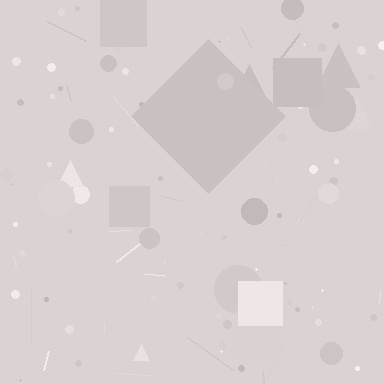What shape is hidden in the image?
A diamond is hidden in the image.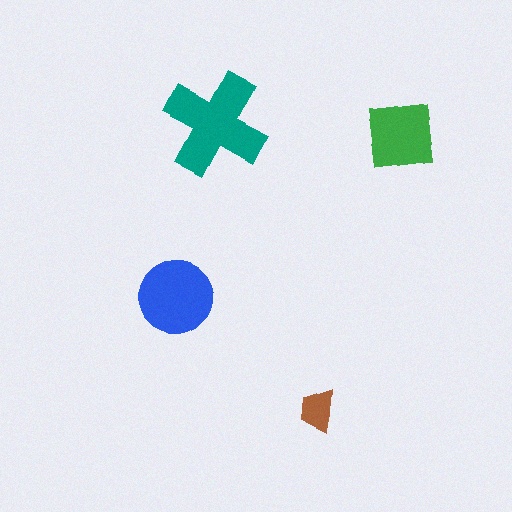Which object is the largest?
The teal cross.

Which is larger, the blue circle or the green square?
The blue circle.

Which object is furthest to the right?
The green square is rightmost.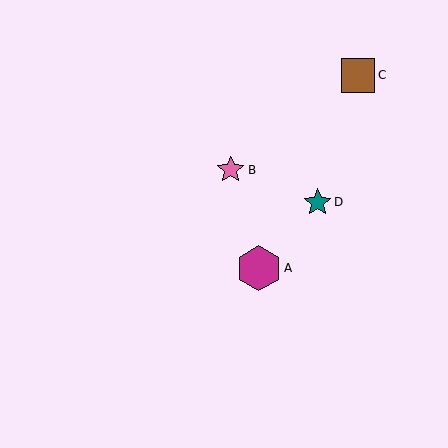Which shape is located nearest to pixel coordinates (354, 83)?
The brown square (labeled C) at (358, 75) is nearest to that location.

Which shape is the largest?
The magenta hexagon (labeled A) is the largest.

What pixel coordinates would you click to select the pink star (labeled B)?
Click at (231, 170) to select the pink star B.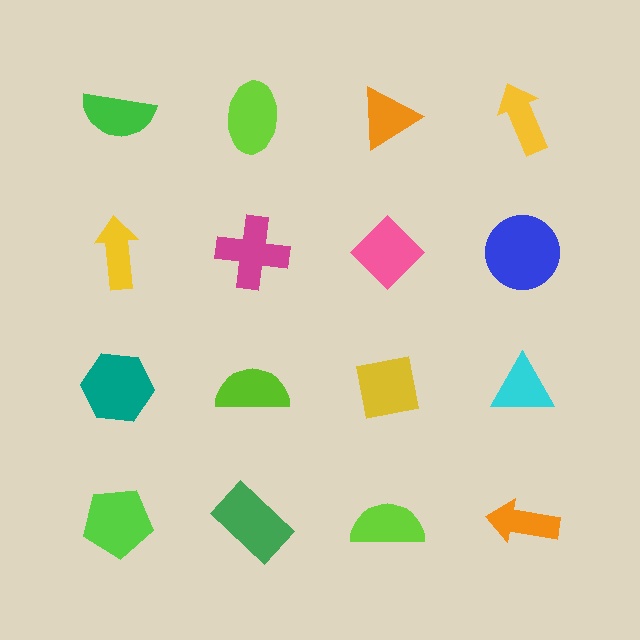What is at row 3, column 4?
A cyan triangle.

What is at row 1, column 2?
A lime ellipse.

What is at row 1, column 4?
A yellow arrow.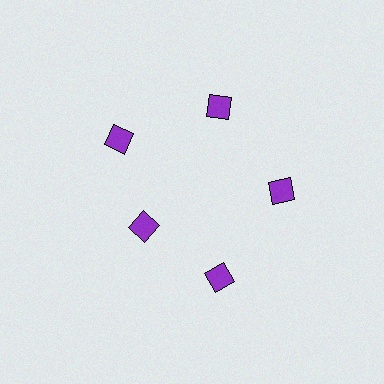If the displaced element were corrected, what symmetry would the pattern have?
It would have 5-fold rotational symmetry — the pattern would map onto itself every 72 degrees.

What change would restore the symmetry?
The symmetry would be restored by moving it outward, back onto the ring so that all 5 diamonds sit at equal angles and equal distance from the center.